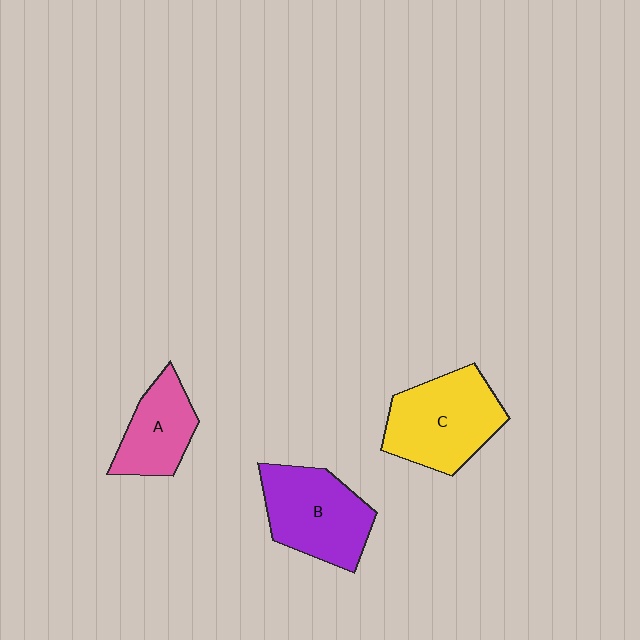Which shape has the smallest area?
Shape A (pink).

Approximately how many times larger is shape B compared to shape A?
Approximately 1.4 times.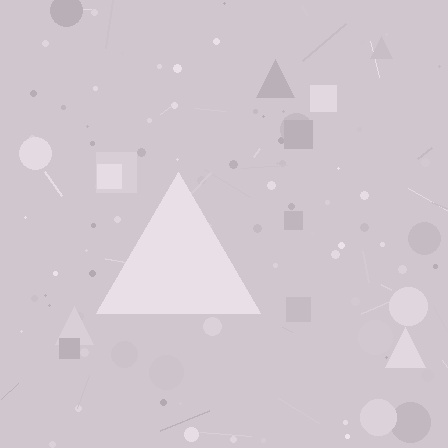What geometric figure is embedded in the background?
A triangle is embedded in the background.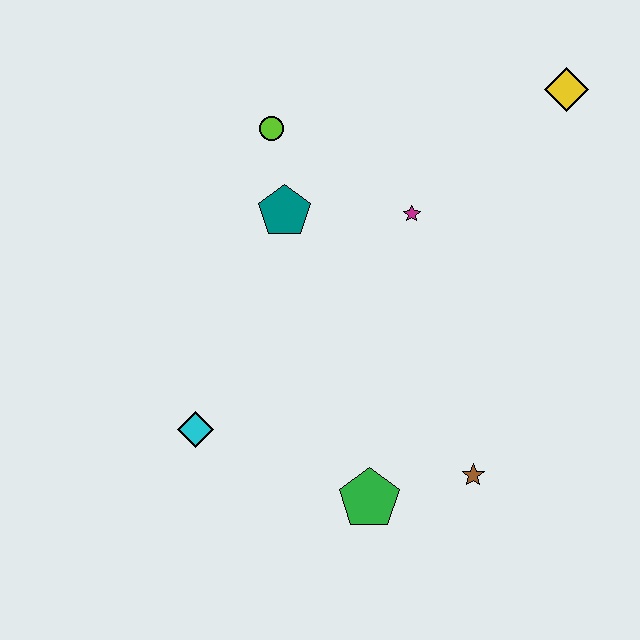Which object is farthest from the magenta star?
The cyan diamond is farthest from the magenta star.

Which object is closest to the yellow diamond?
The magenta star is closest to the yellow diamond.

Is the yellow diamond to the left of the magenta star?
No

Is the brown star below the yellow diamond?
Yes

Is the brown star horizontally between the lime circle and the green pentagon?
No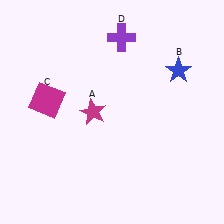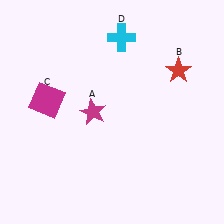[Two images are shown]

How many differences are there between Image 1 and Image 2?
There are 2 differences between the two images.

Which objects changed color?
B changed from blue to red. D changed from purple to cyan.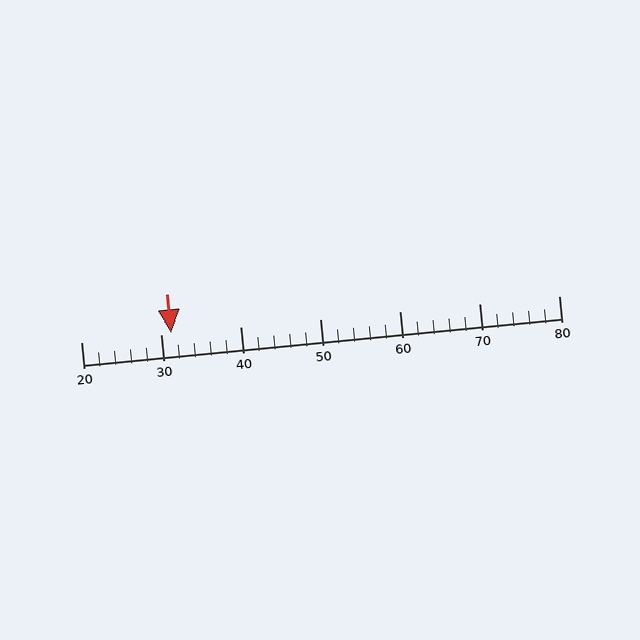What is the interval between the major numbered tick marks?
The major tick marks are spaced 10 units apart.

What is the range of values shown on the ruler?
The ruler shows values from 20 to 80.